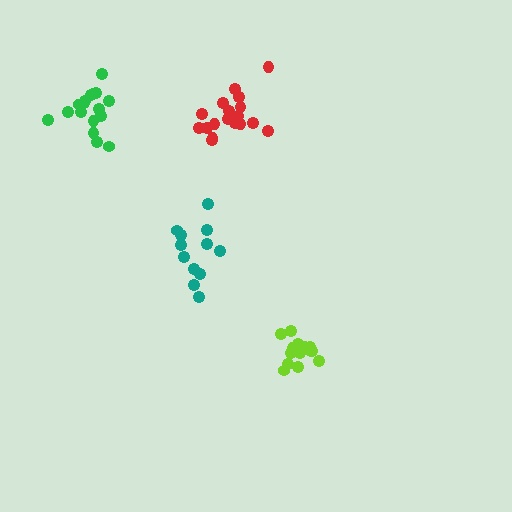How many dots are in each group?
Group 1: 18 dots, Group 2: 14 dots, Group 3: 12 dots, Group 4: 17 dots (61 total).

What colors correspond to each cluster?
The clusters are colored: red, lime, teal, green.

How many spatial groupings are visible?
There are 4 spatial groupings.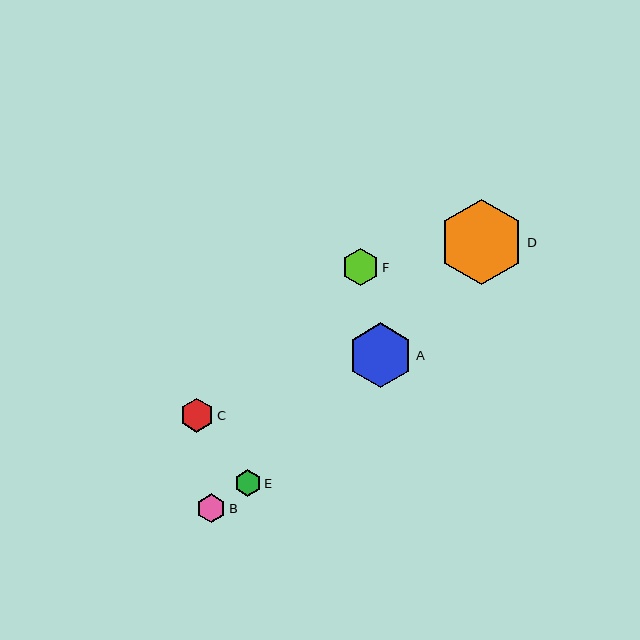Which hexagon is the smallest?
Hexagon E is the smallest with a size of approximately 26 pixels.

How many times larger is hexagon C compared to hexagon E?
Hexagon C is approximately 1.3 times the size of hexagon E.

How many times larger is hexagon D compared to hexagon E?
Hexagon D is approximately 3.2 times the size of hexagon E.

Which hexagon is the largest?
Hexagon D is the largest with a size of approximately 85 pixels.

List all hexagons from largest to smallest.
From largest to smallest: D, A, F, C, B, E.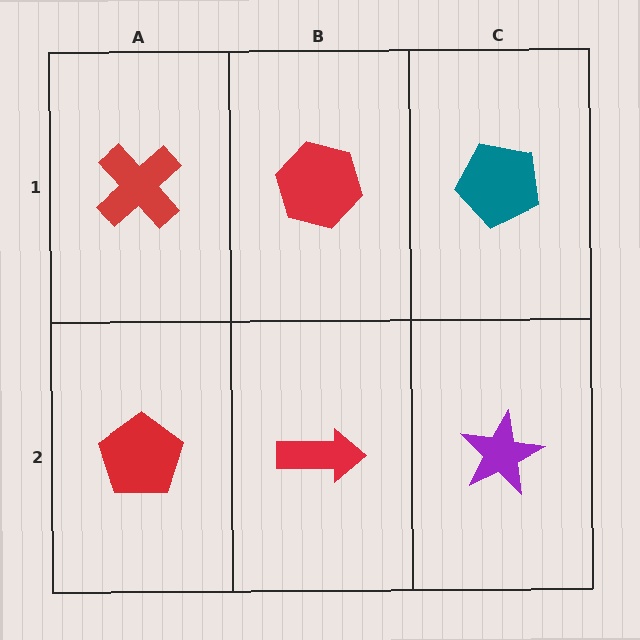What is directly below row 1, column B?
A red arrow.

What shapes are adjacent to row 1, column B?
A red arrow (row 2, column B), a red cross (row 1, column A), a teal pentagon (row 1, column C).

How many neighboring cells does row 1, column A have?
2.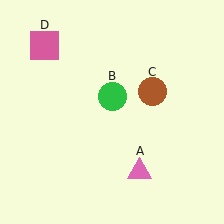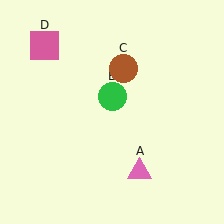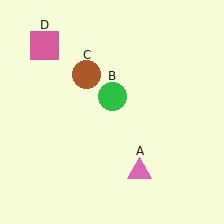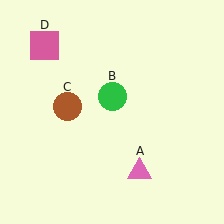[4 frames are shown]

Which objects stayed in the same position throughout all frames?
Pink triangle (object A) and green circle (object B) and pink square (object D) remained stationary.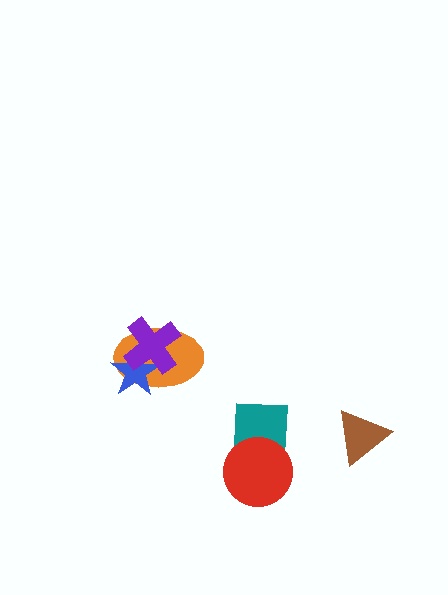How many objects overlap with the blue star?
2 objects overlap with the blue star.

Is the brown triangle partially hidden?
No, no other shape covers it.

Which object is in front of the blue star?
The purple cross is in front of the blue star.